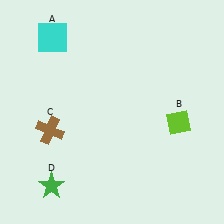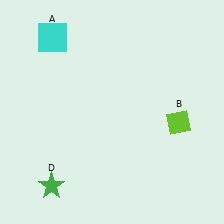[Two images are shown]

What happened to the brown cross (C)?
The brown cross (C) was removed in Image 2. It was in the bottom-left area of Image 1.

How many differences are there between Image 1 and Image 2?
There is 1 difference between the two images.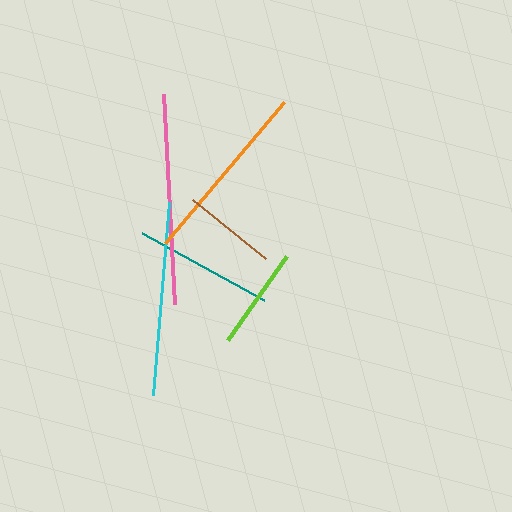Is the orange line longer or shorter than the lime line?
The orange line is longer than the lime line.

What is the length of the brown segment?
The brown segment is approximately 94 pixels long.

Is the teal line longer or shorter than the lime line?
The teal line is longer than the lime line.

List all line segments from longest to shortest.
From longest to shortest: pink, cyan, orange, teal, lime, brown.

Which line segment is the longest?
The pink line is the longest at approximately 210 pixels.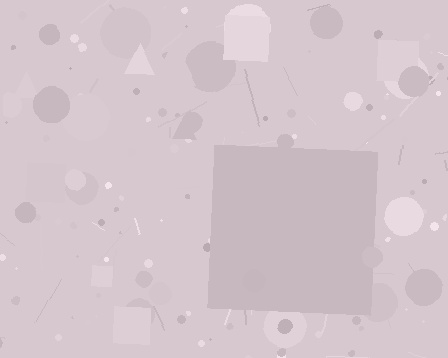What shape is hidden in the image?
A square is hidden in the image.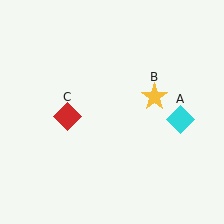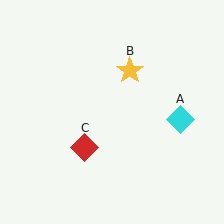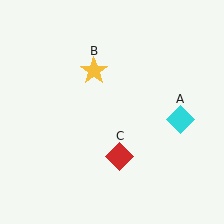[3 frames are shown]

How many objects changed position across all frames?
2 objects changed position: yellow star (object B), red diamond (object C).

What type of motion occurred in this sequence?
The yellow star (object B), red diamond (object C) rotated counterclockwise around the center of the scene.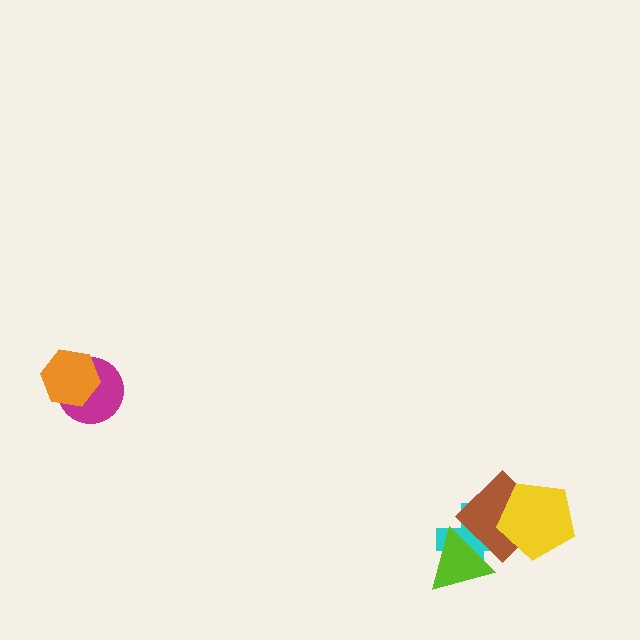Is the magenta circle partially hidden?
Yes, it is partially covered by another shape.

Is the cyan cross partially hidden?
Yes, it is partially covered by another shape.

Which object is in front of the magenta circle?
The orange hexagon is in front of the magenta circle.